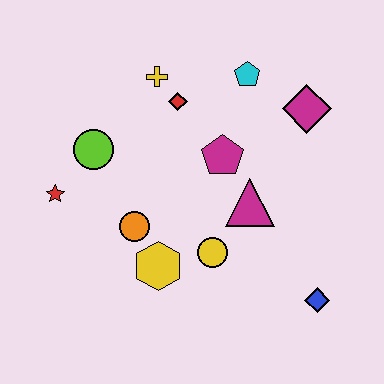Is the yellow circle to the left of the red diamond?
No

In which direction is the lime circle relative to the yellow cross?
The lime circle is below the yellow cross.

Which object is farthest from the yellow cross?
The blue diamond is farthest from the yellow cross.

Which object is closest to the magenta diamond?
The cyan pentagon is closest to the magenta diamond.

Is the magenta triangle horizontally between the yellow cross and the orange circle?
No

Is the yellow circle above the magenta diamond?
No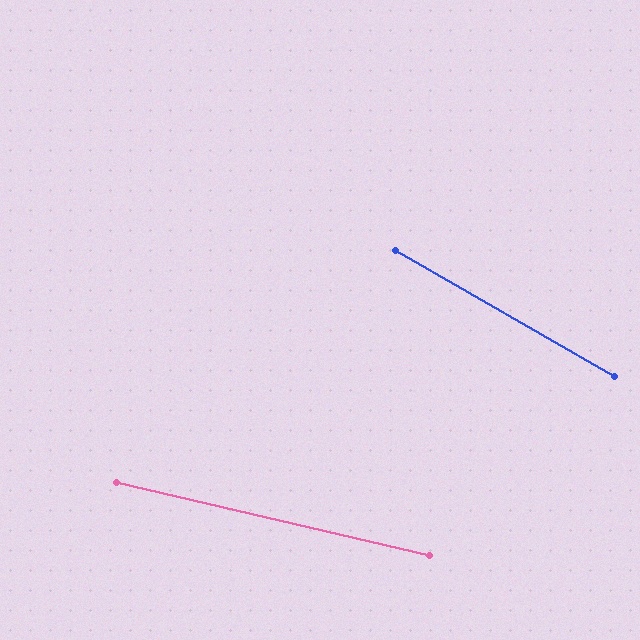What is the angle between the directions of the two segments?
Approximately 17 degrees.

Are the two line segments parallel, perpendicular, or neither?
Neither parallel nor perpendicular — they differ by about 17°.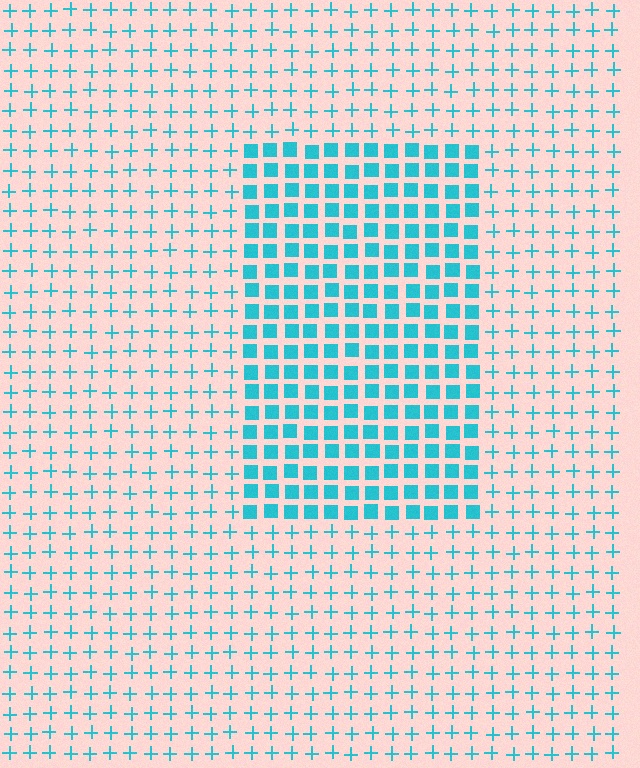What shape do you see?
I see a rectangle.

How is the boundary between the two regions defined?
The boundary is defined by a change in element shape: squares inside vs. plus signs outside. All elements share the same color and spacing.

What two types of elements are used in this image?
The image uses squares inside the rectangle region and plus signs outside it.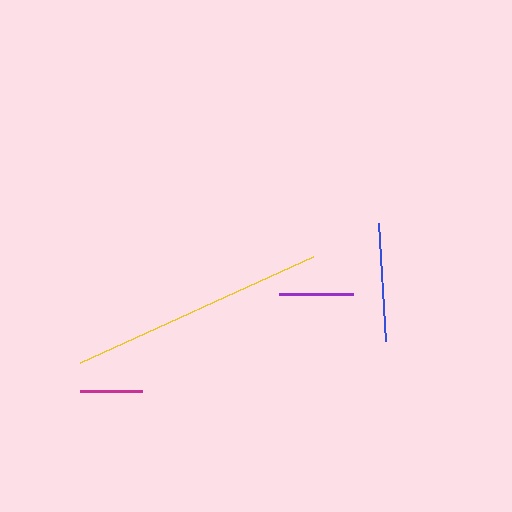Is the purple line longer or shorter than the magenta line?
The purple line is longer than the magenta line.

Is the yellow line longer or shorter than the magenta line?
The yellow line is longer than the magenta line.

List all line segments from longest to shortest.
From longest to shortest: yellow, blue, purple, magenta.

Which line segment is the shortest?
The magenta line is the shortest at approximately 62 pixels.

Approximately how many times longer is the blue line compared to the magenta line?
The blue line is approximately 1.9 times the length of the magenta line.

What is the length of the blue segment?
The blue segment is approximately 119 pixels long.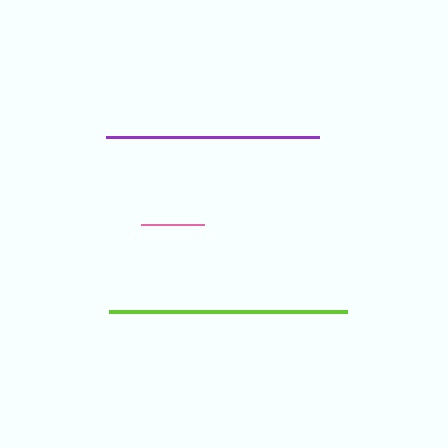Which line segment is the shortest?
The pink line is the shortest at approximately 63 pixels.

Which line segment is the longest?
The lime line is the longest at approximately 238 pixels.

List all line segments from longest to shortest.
From longest to shortest: lime, purple, pink.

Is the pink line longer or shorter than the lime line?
The lime line is longer than the pink line.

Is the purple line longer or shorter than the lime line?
The lime line is longer than the purple line.